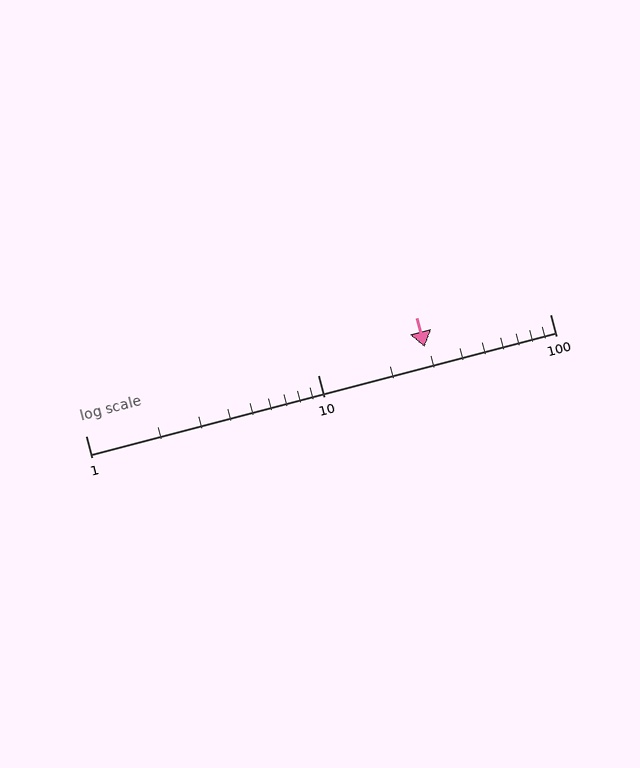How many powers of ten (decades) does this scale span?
The scale spans 2 decades, from 1 to 100.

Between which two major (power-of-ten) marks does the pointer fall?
The pointer is between 10 and 100.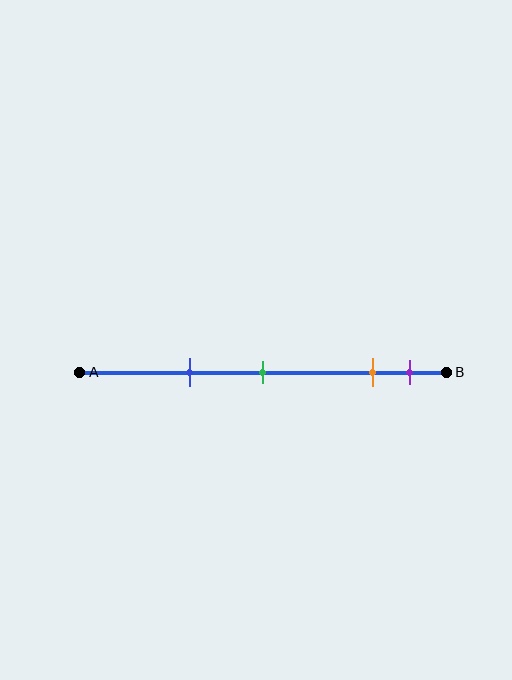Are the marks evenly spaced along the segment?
No, the marks are not evenly spaced.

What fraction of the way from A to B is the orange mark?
The orange mark is approximately 80% (0.8) of the way from A to B.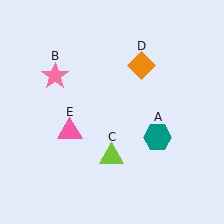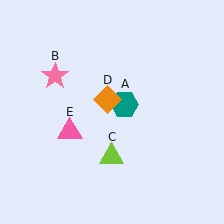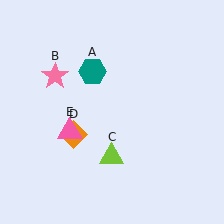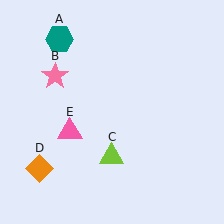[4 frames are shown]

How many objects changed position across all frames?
2 objects changed position: teal hexagon (object A), orange diamond (object D).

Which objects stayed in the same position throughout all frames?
Pink star (object B) and lime triangle (object C) and pink triangle (object E) remained stationary.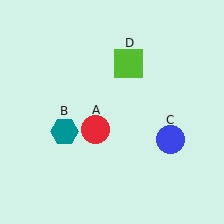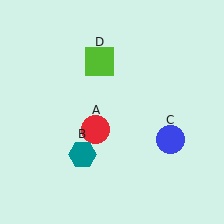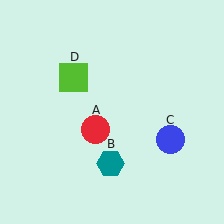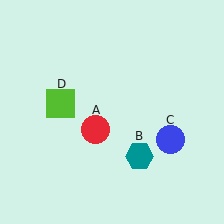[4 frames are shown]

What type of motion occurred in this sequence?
The teal hexagon (object B), lime square (object D) rotated counterclockwise around the center of the scene.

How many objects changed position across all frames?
2 objects changed position: teal hexagon (object B), lime square (object D).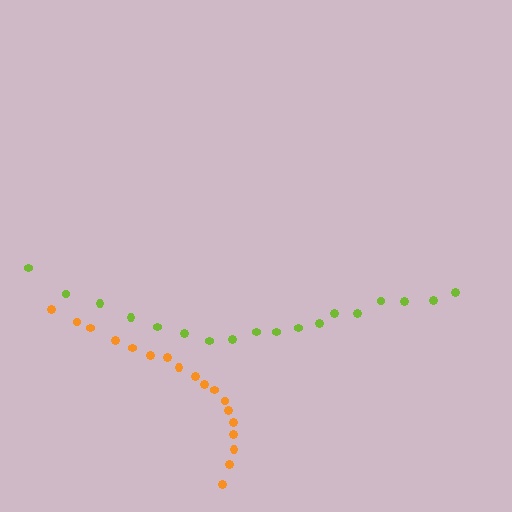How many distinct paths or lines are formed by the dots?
There are 2 distinct paths.